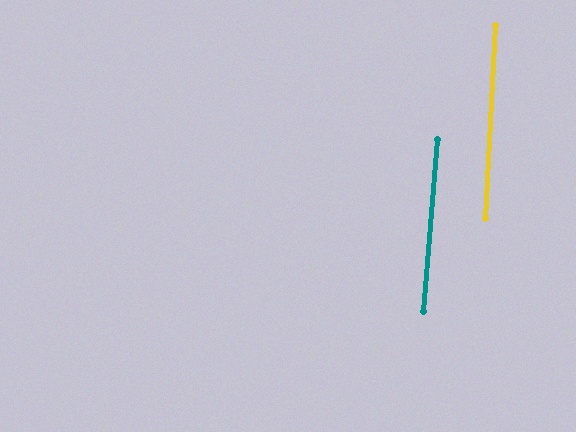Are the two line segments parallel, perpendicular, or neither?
Parallel — their directions differ by only 1.6°.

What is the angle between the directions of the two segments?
Approximately 2 degrees.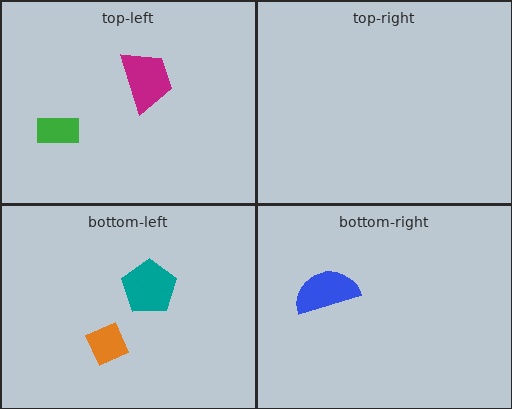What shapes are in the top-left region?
The green rectangle, the magenta trapezoid.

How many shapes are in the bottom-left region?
2.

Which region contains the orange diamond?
The bottom-left region.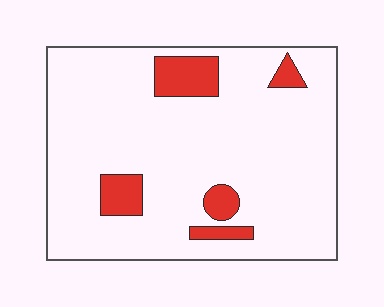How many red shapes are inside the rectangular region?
5.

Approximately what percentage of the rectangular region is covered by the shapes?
Approximately 10%.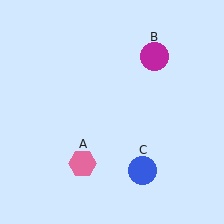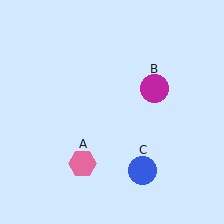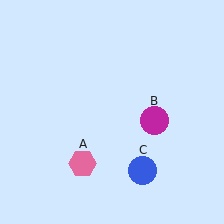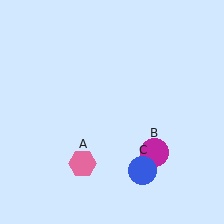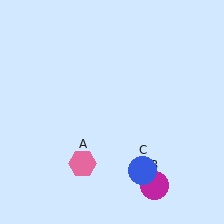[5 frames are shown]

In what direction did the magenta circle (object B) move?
The magenta circle (object B) moved down.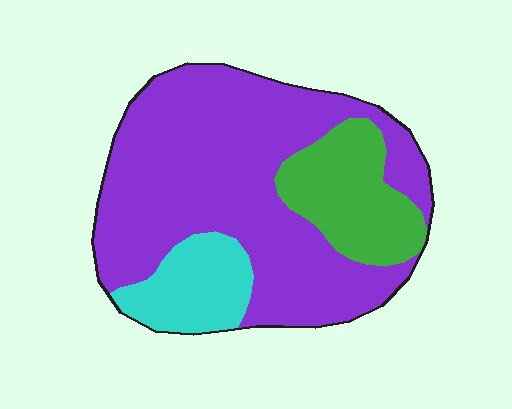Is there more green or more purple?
Purple.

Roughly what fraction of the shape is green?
Green covers roughly 20% of the shape.